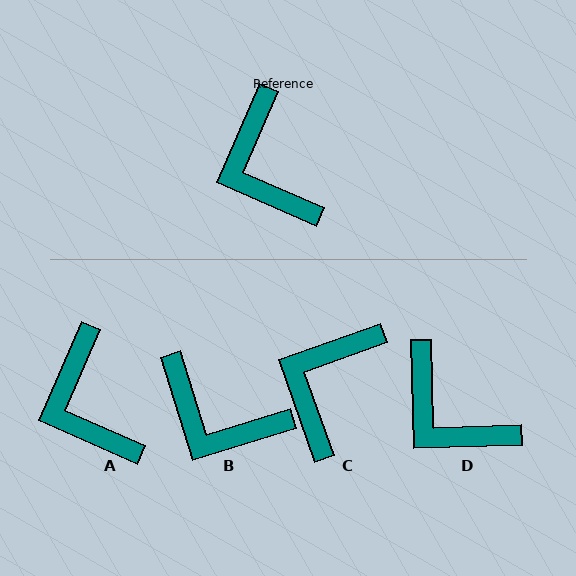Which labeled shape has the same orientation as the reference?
A.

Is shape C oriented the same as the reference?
No, it is off by about 47 degrees.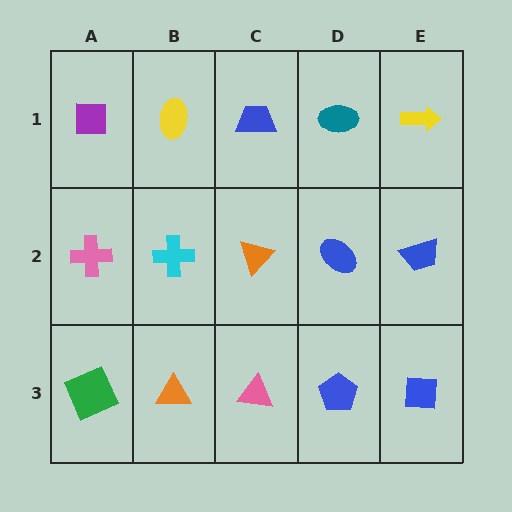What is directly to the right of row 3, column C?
A blue pentagon.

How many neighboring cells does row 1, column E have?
2.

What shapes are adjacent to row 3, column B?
A cyan cross (row 2, column B), a green square (row 3, column A), a pink triangle (row 3, column C).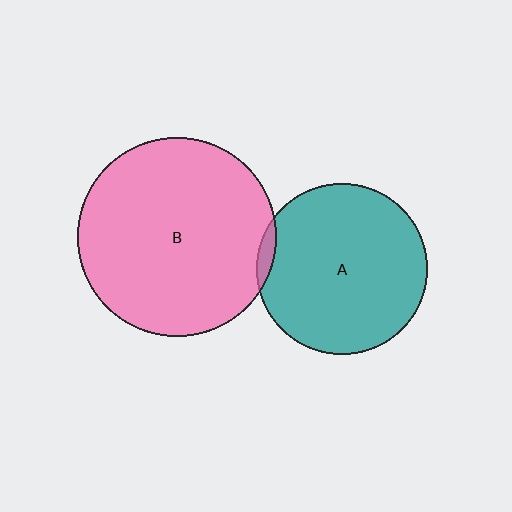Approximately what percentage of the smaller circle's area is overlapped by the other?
Approximately 5%.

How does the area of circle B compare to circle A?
Approximately 1.3 times.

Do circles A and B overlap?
Yes.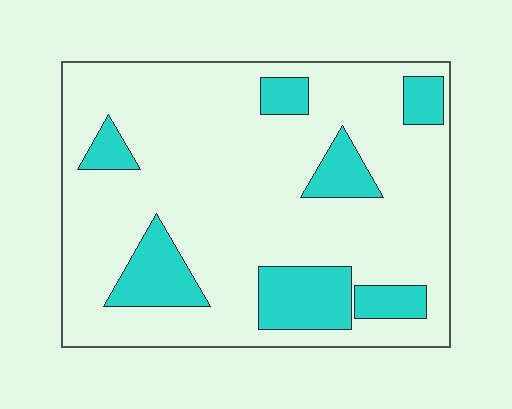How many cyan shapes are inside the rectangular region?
7.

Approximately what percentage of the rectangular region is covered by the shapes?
Approximately 20%.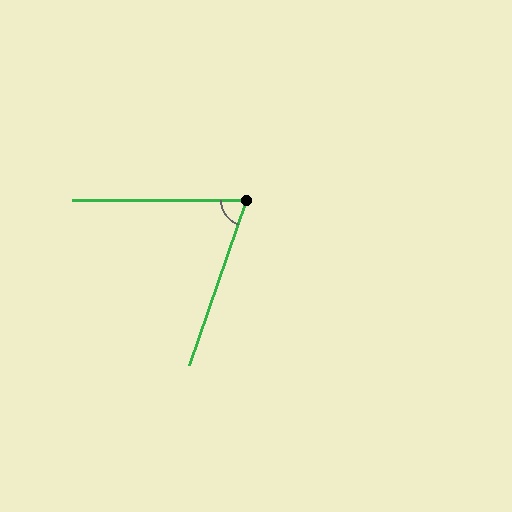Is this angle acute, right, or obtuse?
It is acute.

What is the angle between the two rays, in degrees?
Approximately 71 degrees.